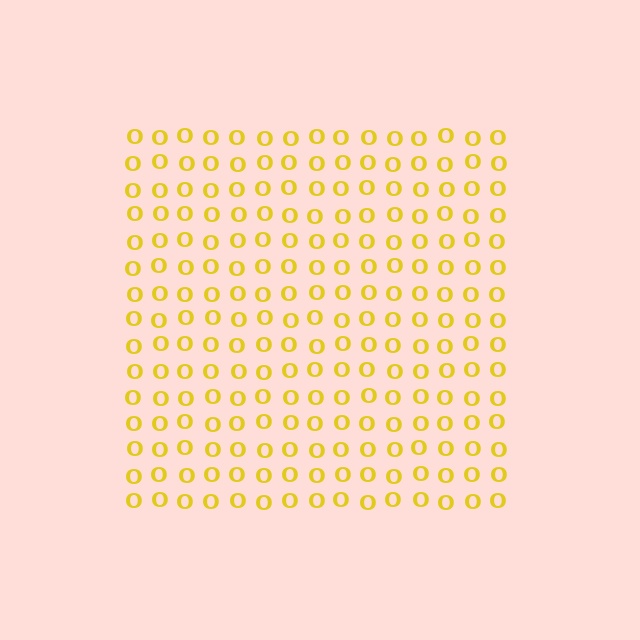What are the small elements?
The small elements are letter O's.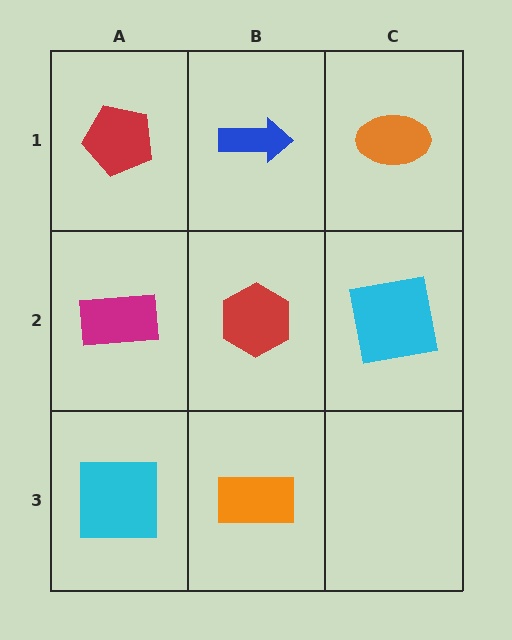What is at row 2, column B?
A red hexagon.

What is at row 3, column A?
A cyan square.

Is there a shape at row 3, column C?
No, that cell is empty.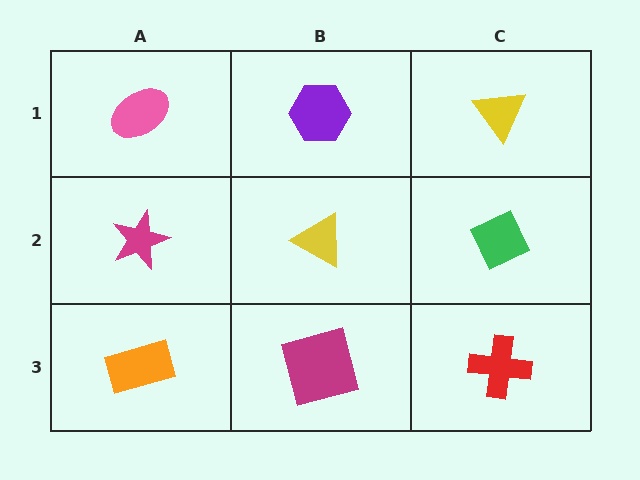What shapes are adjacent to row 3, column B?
A yellow triangle (row 2, column B), an orange rectangle (row 3, column A), a red cross (row 3, column C).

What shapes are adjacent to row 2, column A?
A pink ellipse (row 1, column A), an orange rectangle (row 3, column A), a yellow triangle (row 2, column B).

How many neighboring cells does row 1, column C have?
2.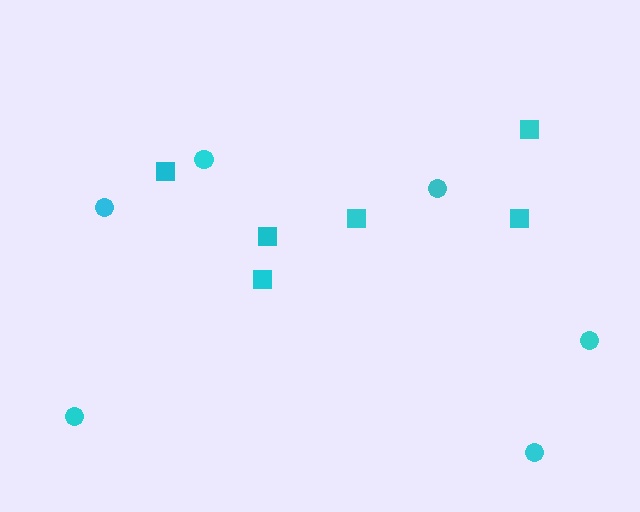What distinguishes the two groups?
There are 2 groups: one group of circles (6) and one group of squares (6).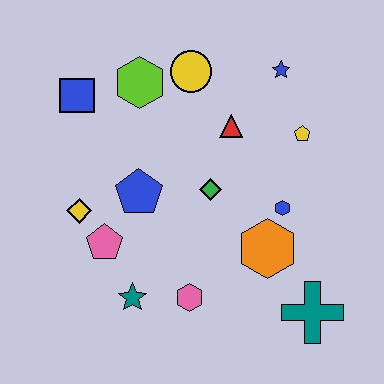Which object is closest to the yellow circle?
The lime hexagon is closest to the yellow circle.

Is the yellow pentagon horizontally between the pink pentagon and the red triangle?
No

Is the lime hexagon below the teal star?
No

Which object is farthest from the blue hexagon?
The blue square is farthest from the blue hexagon.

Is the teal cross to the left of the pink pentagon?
No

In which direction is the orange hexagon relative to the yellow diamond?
The orange hexagon is to the right of the yellow diamond.